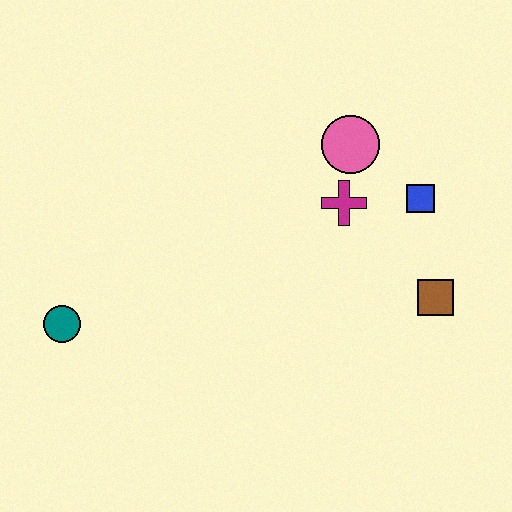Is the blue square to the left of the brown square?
Yes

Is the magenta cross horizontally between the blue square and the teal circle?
Yes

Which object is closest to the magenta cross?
The pink circle is closest to the magenta cross.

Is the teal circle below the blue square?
Yes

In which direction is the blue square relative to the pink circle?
The blue square is to the right of the pink circle.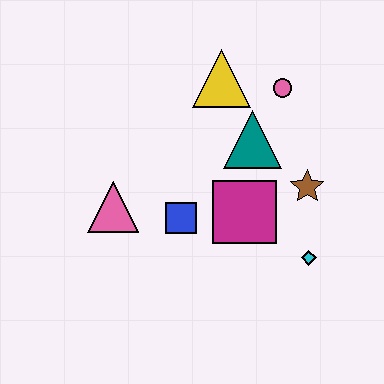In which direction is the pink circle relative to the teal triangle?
The pink circle is above the teal triangle.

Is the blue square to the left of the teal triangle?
Yes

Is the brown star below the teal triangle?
Yes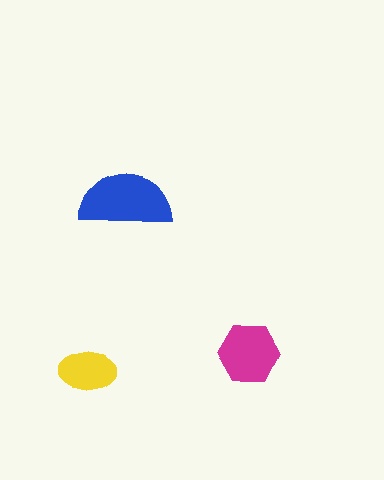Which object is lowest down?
The yellow ellipse is bottommost.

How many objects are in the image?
There are 3 objects in the image.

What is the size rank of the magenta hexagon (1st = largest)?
2nd.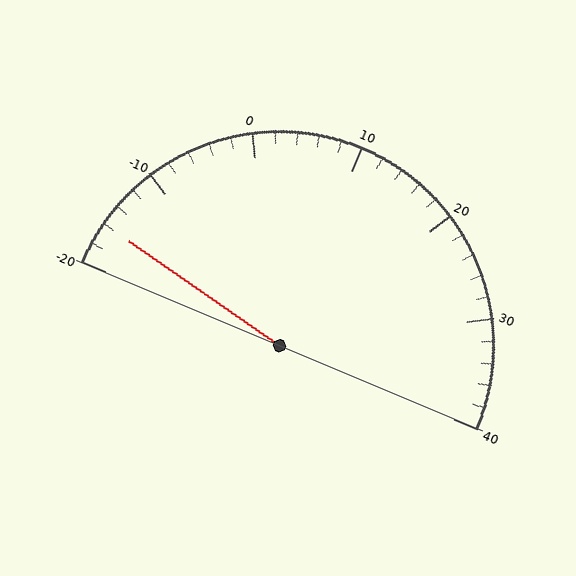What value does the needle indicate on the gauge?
The needle indicates approximately -16.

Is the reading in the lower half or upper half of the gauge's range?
The reading is in the lower half of the range (-20 to 40).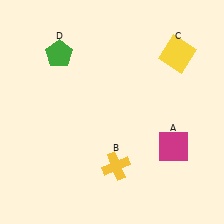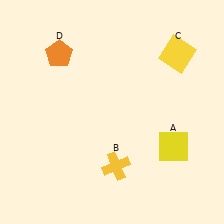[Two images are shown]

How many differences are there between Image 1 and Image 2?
There are 2 differences between the two images.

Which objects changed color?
A changed from magenta to yellow. D changed from green to orange.